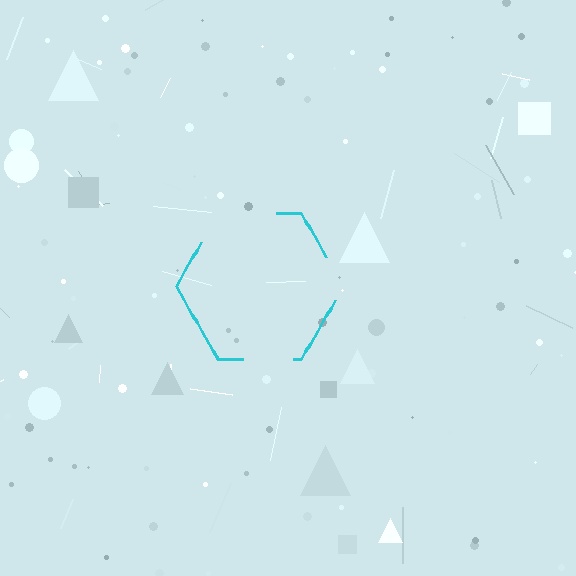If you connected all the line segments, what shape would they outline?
They would outline a hexagon.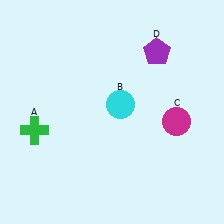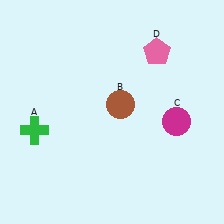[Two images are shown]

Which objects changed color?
B changed from cyan to brown. D changed from purple to pink.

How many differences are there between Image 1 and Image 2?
There are 2 differences between the two images.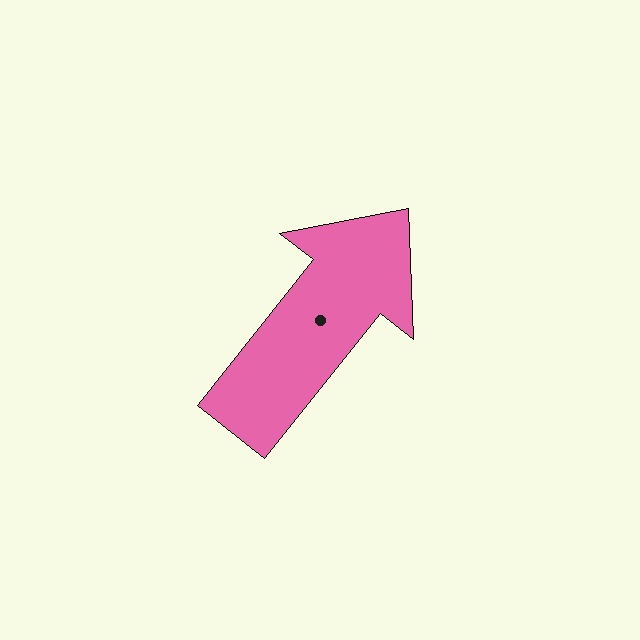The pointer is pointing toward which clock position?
Roughly 1 o'clock.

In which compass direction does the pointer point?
Northeast.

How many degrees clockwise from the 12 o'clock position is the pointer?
Approximately 38 degrees.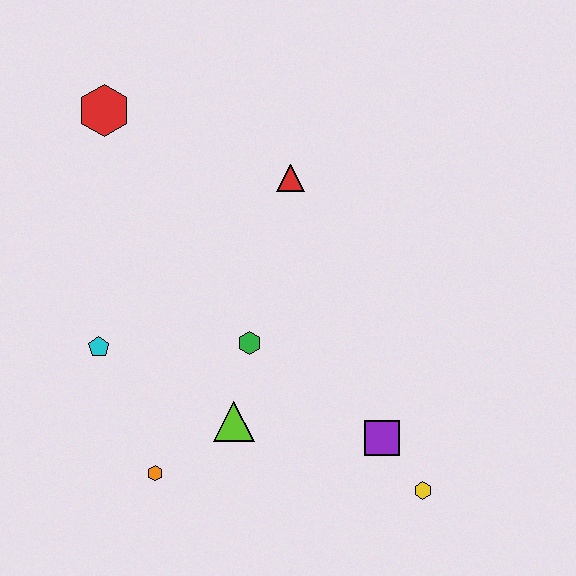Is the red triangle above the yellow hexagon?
Yes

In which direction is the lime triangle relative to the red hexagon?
The lime triangle is below the red hexagon.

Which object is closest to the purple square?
The yellow hexagon is closest to the purple square.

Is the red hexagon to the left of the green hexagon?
Yes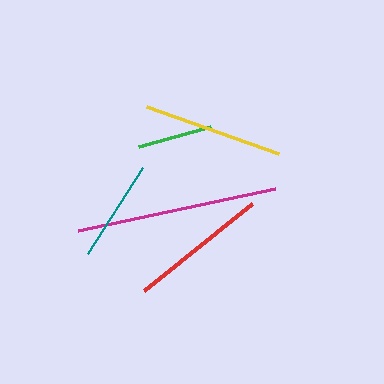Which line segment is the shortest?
The green line is the shortest at approximately 75 pixels.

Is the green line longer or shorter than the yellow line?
The yellow line is longer than the green line.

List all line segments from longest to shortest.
From longest to shortest: magenta, yellow, red, teal, green.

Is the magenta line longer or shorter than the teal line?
The magenta line is longer than the teal line.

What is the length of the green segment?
The green segment is approximately 75 pixels long.